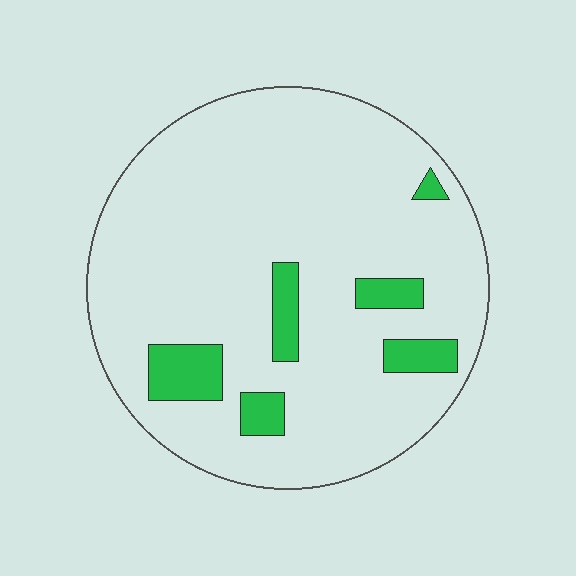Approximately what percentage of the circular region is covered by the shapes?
Approximately 10%.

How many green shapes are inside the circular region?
6.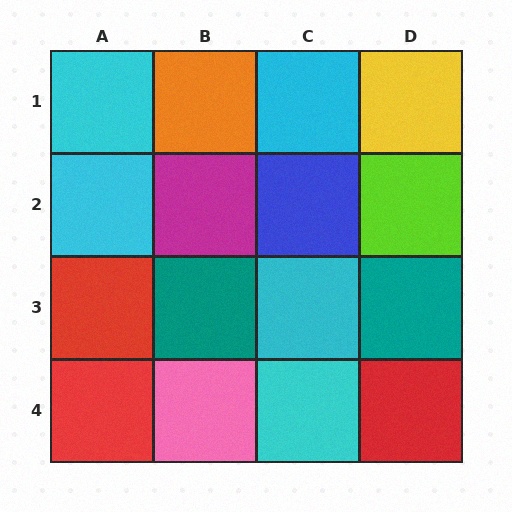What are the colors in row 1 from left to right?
Cyan, orange, cyan, yellow.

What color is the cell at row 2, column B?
Magenta.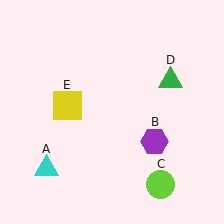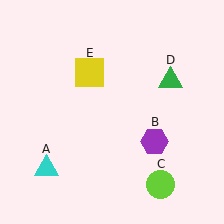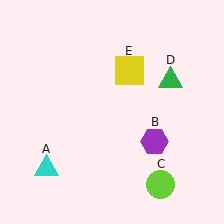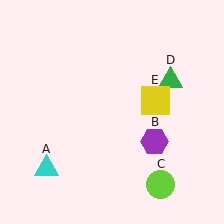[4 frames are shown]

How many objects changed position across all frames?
1 object changed position: yellow square (object E).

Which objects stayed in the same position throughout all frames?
Cyan triangle (object A) and purple hexagon (object B) and lime circle (object C) and green triangle (object D) remained stationary.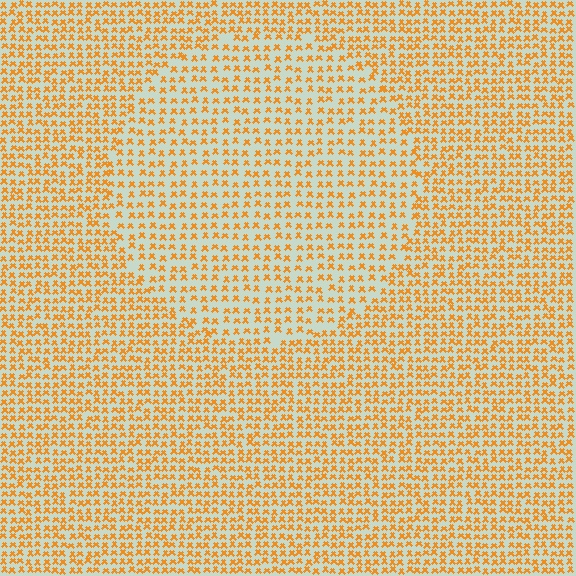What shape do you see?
I see a circle.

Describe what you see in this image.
The image contains small orange elements arranged at two different densities. A circle-shaped region is visible where the elements are less densely packed than the surrounding area.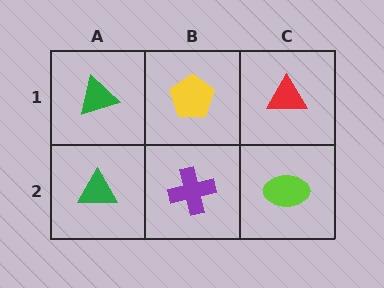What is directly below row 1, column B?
A purple cross.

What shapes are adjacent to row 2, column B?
A yellow pentagon (row 1, column B), a green triangle (row 2, column A), a lime ellipse (row 2, column C).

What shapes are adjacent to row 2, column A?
A green triangle (row 1, column A), a purple cross (row 2, column B).